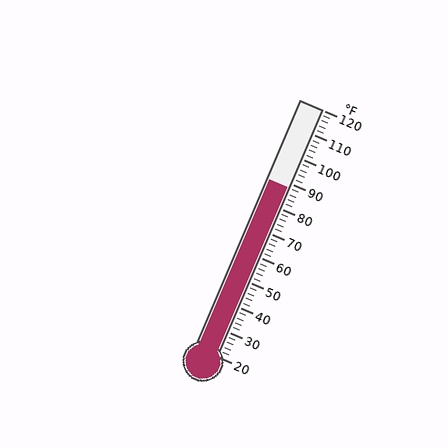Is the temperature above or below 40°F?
The temperature is above 40°F.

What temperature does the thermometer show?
The thermometer shows approximately 88°F.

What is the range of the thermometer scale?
The thermometer scale ranges from 20°F to 120°F.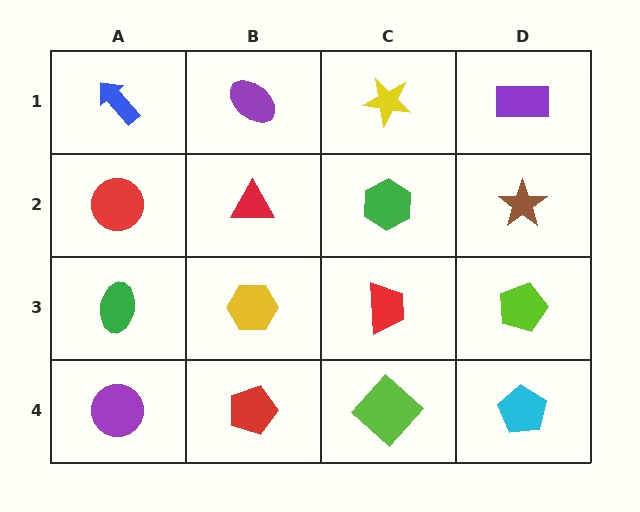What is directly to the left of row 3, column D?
A red trapezoid.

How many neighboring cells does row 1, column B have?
3.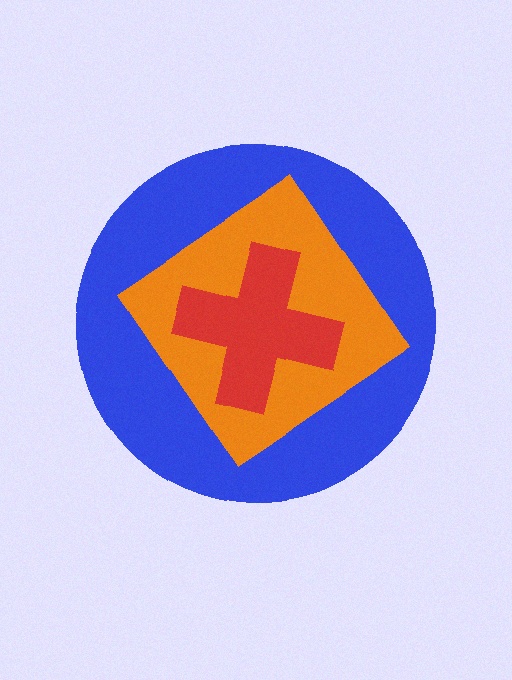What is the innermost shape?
The red cross.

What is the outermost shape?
The blue circle.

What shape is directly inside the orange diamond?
The red cross.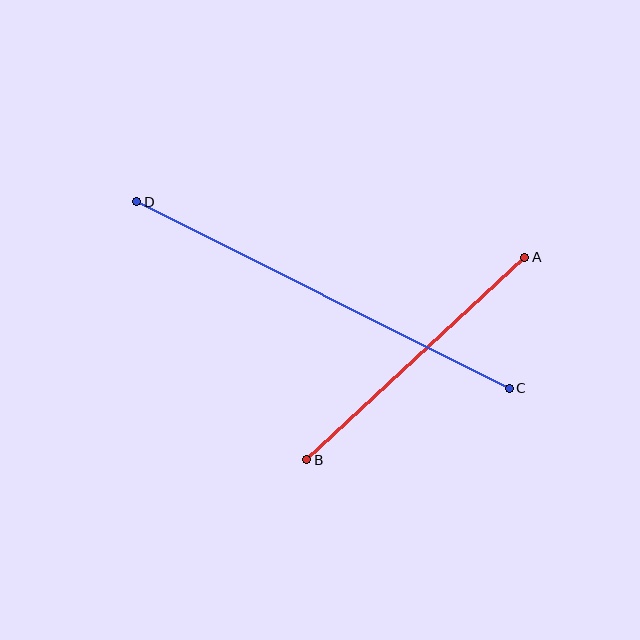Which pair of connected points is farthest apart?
Points C and D are farthest apart.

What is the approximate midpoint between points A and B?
The midpoint is at approximately (416, 358) pixels.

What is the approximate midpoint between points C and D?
The midpoint is at approximately (323, 295) pixels.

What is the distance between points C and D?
The distance is approximately 417 pixels.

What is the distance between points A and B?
The distance is approximately 298 pixels.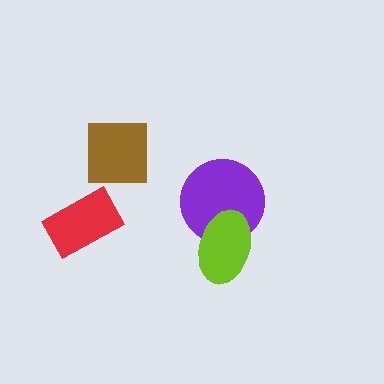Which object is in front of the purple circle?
The lime ellipse is in front of the purple circle.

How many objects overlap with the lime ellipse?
1 object overlaps with the lime ellipse.